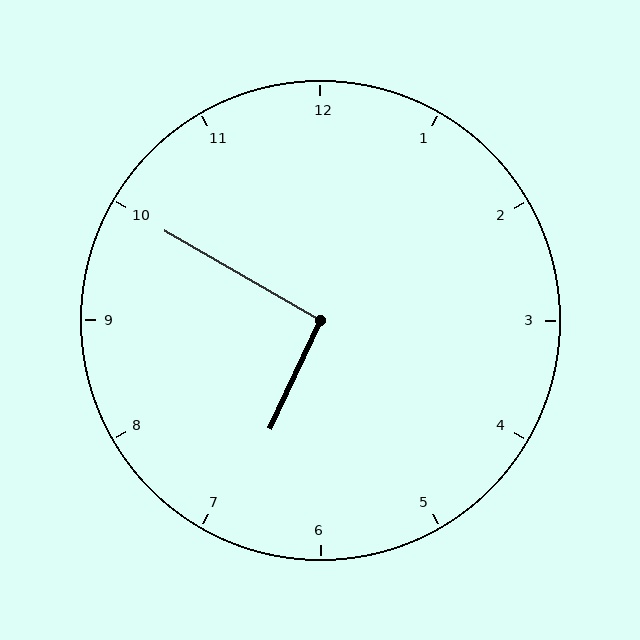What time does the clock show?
6:50.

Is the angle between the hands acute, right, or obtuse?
It is right.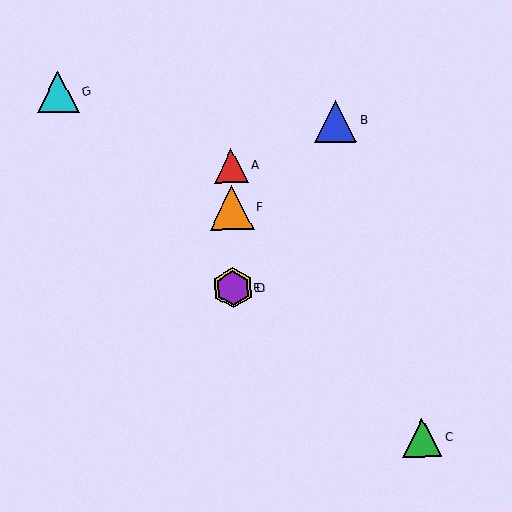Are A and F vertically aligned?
Yes, both are at x≈231.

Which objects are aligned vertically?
Objects A, D, E, F are aligned vertically.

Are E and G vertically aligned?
No, E is at x≈233 and G is at x≈58.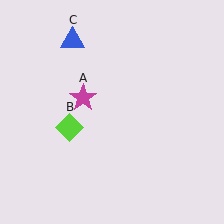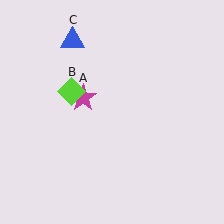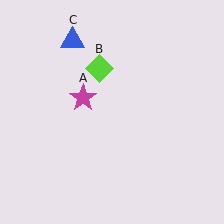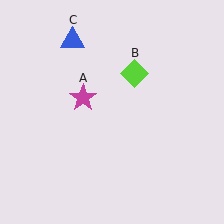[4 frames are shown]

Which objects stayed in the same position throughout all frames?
Magenta star (object A) and blue triangle (object C) remained stationary.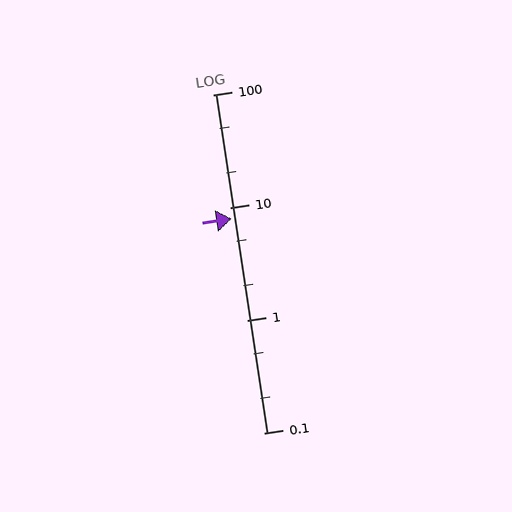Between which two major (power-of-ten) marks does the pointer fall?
The pointer is between 1 and 10.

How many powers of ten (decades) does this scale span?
The scale spans 3 decades, from 0.1 to 100.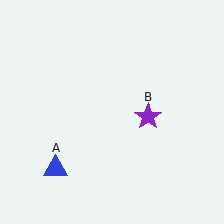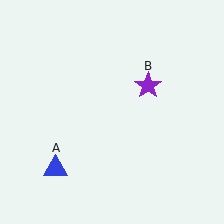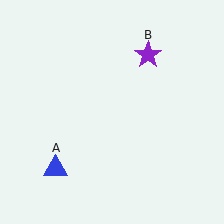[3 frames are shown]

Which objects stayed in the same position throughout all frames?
Blue triangle (object A) remained stationary.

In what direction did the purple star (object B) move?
The purple star (object B) moved up.